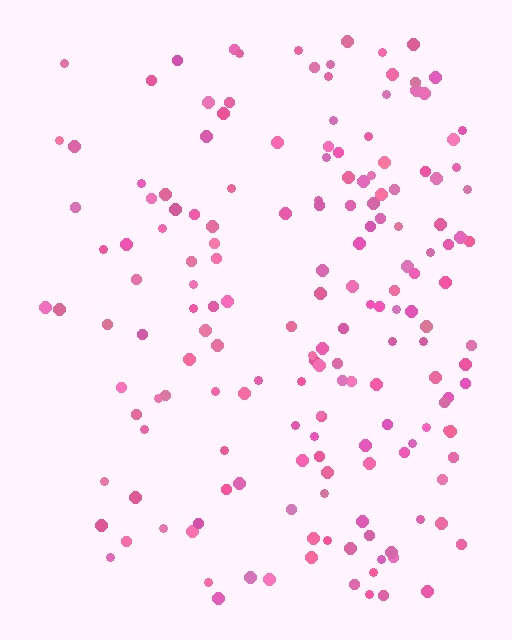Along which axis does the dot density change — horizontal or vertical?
Horizontal.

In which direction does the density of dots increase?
From left to right, with the right side densest.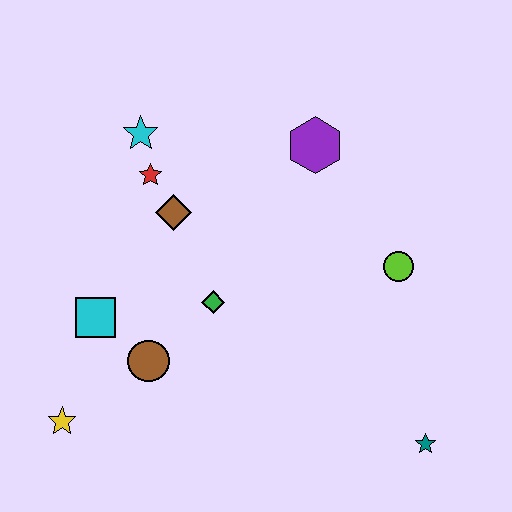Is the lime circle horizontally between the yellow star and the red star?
No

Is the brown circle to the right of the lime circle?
No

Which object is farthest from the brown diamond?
The teal star is farthest from the brown diamond.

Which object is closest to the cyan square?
The brown circle is closest to the cyan square.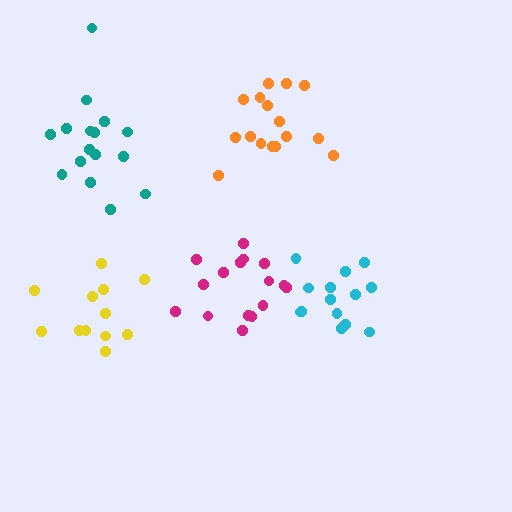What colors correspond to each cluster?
The clusters are colored: cyan, magenta, yellow, orange, teal.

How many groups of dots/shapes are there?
There are 5 groups.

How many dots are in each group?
Group 1: 14 dots, Group 2: 16 dots, Group 3: 12 dots, Group 4: 17 dots, Group 5: 16 dots (75 total).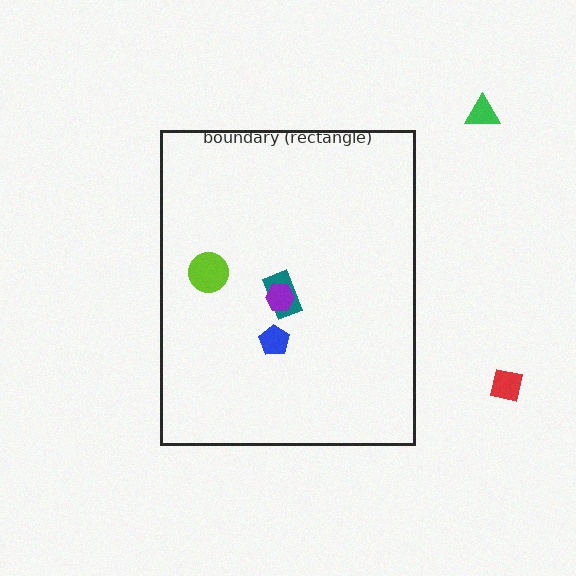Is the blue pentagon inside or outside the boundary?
Inside.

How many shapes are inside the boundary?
4 inside, 2 outside.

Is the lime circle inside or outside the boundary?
Inside.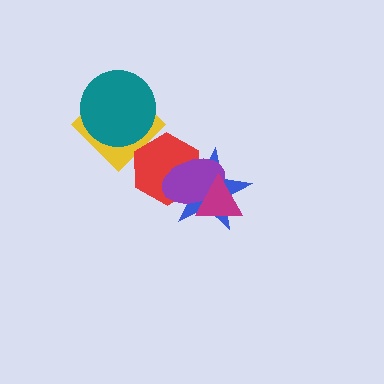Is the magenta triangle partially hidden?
No, no other shape covers it.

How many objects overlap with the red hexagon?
3 objects overlap with the red hexagon.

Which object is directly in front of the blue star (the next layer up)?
The purple ellipse is directly in front of the blue star.